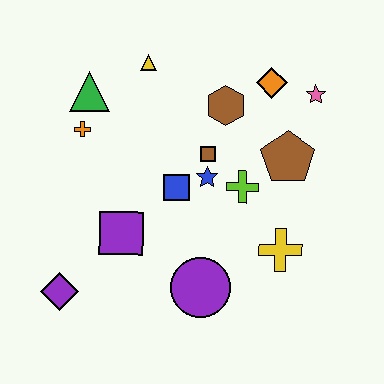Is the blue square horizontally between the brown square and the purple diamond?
Yes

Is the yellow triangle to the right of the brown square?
No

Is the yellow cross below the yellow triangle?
Yes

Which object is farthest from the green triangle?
The yellow cross is farthest from the green triangle.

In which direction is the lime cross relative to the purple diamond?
The lime cross is to the right of the purple diamond.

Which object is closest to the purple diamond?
The purple square is closest to the purple diamond.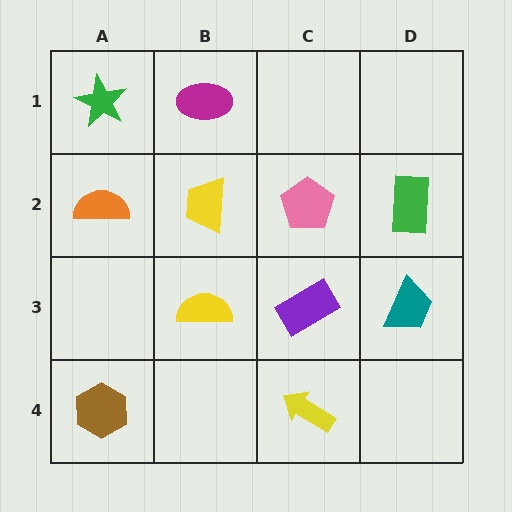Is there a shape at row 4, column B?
No, that cell is empty.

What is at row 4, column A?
A brown hexagon.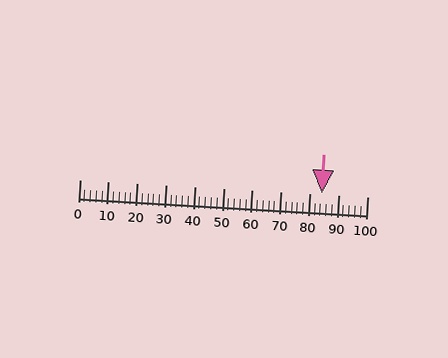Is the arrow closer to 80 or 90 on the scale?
The arrow is closer to 80.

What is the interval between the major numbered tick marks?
The major tick marks are spaced 10 units apart.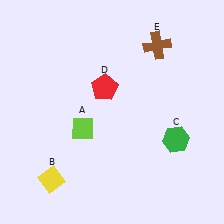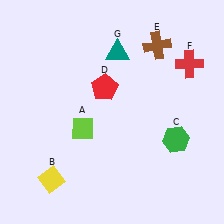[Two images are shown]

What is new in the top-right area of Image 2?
A red cross (F) was added in the top-right area of Image 2.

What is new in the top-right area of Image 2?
A teal triangle (G) was added in the top-right area of Image 2.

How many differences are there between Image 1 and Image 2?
There are 2 differences between the two images.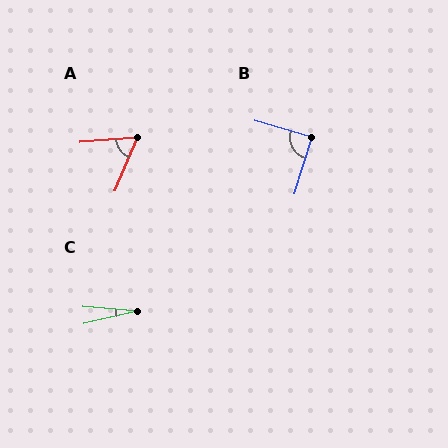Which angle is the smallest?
C, at approximately 19 degrees.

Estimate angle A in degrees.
Approximately 62 degrees.